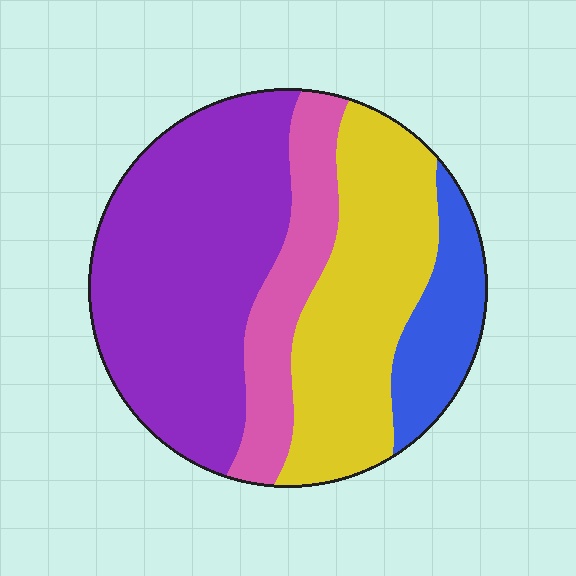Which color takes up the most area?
Purple, at roughly 45%.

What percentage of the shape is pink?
Pink covers 15% of the shape.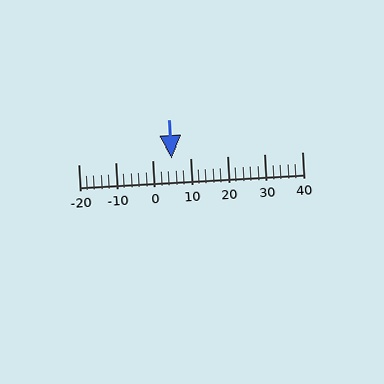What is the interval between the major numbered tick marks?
The major tick marks are spaced 10 units apart.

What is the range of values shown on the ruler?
The ruler shows values from -20 to 40.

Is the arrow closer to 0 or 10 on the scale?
The arrow is closer to 10.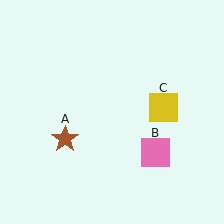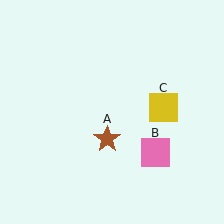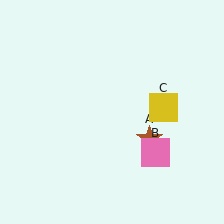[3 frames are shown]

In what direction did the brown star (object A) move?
The brown star (object A) moved right.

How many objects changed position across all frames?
1 object changed position: brown star (object A).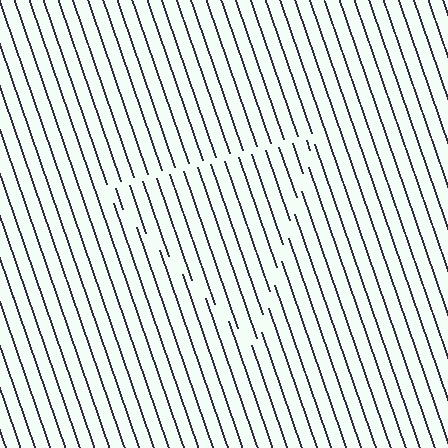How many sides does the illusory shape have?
3 sides — the line-ends trace a triangle.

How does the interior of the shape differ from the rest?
The interior of the shape contains the same grating, shifted by half a period — the contour is defined by the phase discontinuity where line-ends from the inner and outer gratings abut.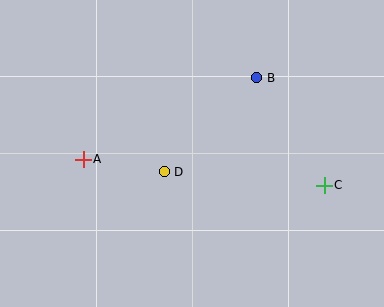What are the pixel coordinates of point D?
Point D is at (164, 172).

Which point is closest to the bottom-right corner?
Point C is closest to the bottom-right corner.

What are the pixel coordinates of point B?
Point B is at (257, 78).